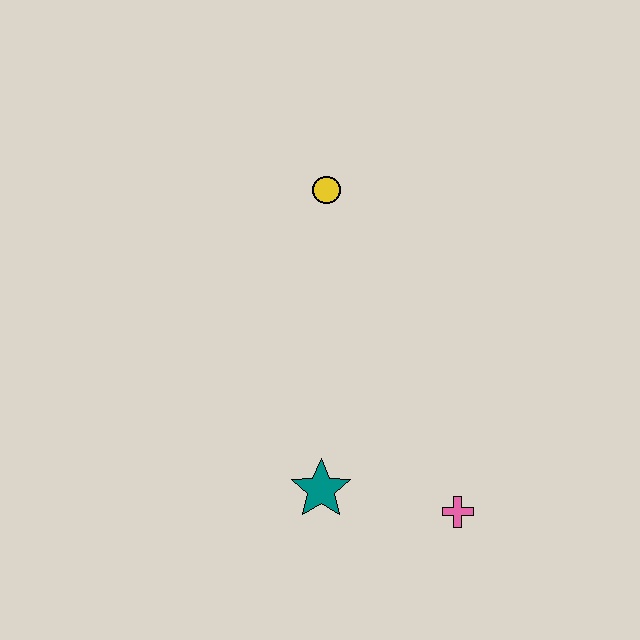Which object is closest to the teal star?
The pink cross is closest to the teal star.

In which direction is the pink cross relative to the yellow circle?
The pink cross is below the yellow circle.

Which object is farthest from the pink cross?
The yellow circle is farthest from the pink cross.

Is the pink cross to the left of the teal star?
No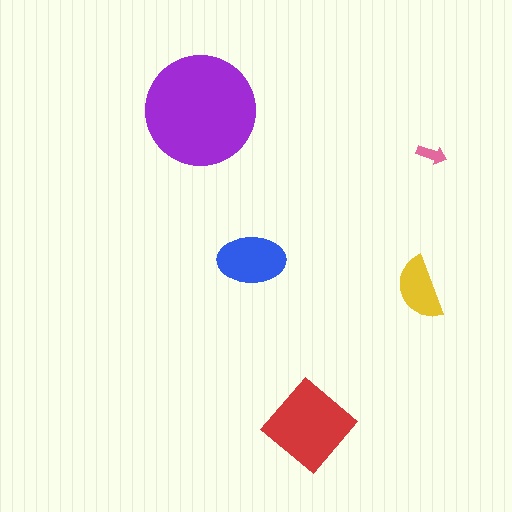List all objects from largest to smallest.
The purple circle, the red diamond, the blue ellipse, the yellow semicircle, the pink arrow.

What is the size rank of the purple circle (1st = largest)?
1st.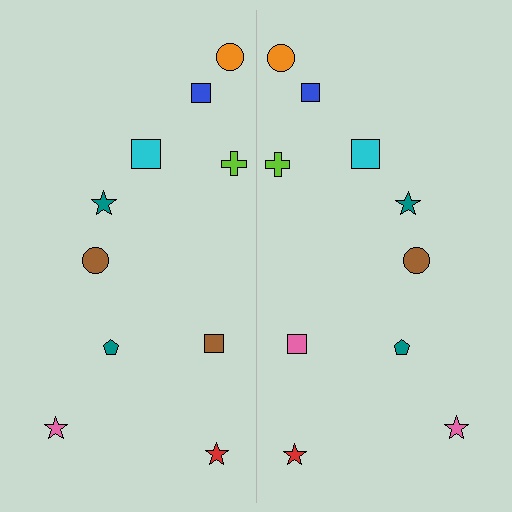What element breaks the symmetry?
The pink square on the right side breaks the symmetry — its mirror counterpart is brown.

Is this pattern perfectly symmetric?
No, the pattern is not perfectly symmetric. The pink square on the right side breaks the symmetry — its mirror counterpart is brown.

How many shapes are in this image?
There are 20 shapes in this image.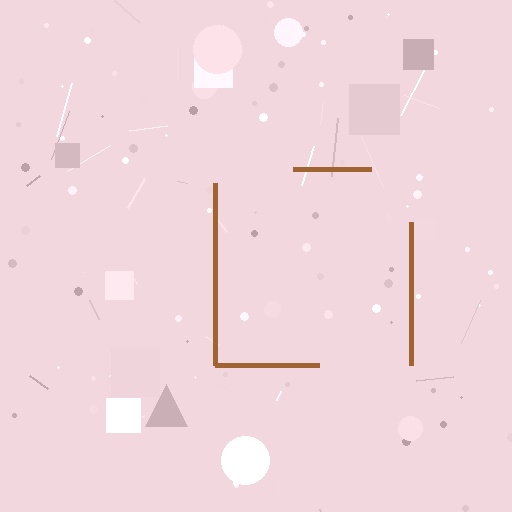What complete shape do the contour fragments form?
The contour fragments form a square.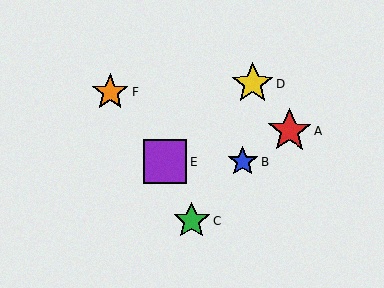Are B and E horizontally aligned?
Yes, both are at y≈162.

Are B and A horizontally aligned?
No, B is at y≈162 and A is at y≈131.